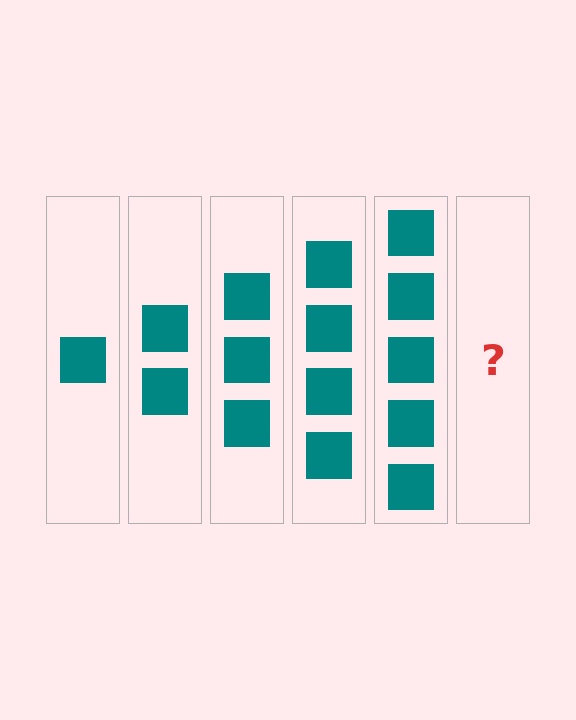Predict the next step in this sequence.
The next step is 6 squares.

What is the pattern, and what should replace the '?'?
The pattern is that each step adds one more square. The '?' should be 6 squares.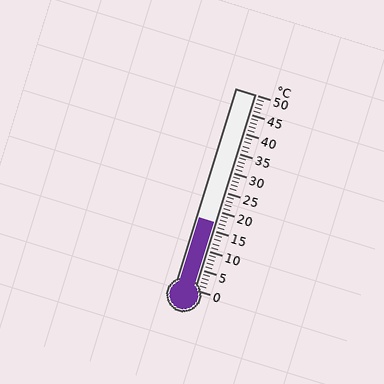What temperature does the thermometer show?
The thermometer shows approximately 17°C.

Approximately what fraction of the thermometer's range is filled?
The thermometer is filled to approximately 35% of its range.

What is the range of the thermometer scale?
The thermometer scale ranges from 0°C to 50°C.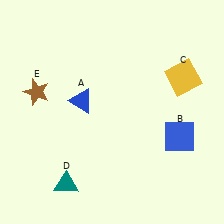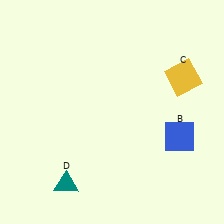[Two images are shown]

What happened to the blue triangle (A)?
The blue triangle (A) was removed in Image 2. It was in the top-left area of Image 1.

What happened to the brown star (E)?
The brown star (E) was removed in Image 2. It was in the top-left area of Image 1.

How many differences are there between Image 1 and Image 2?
There are 2 differences between the two images.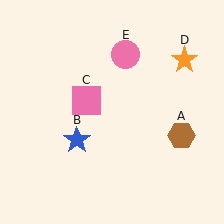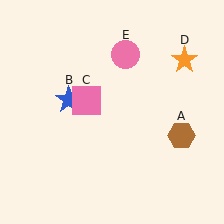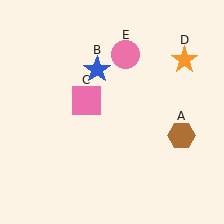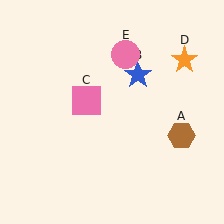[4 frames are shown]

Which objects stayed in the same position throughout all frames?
Brown hexagon (object A) and pink square (object C) and orange star (object D) and pink circle (object E) remained stationary.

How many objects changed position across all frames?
1 object changed position: blue star (object B).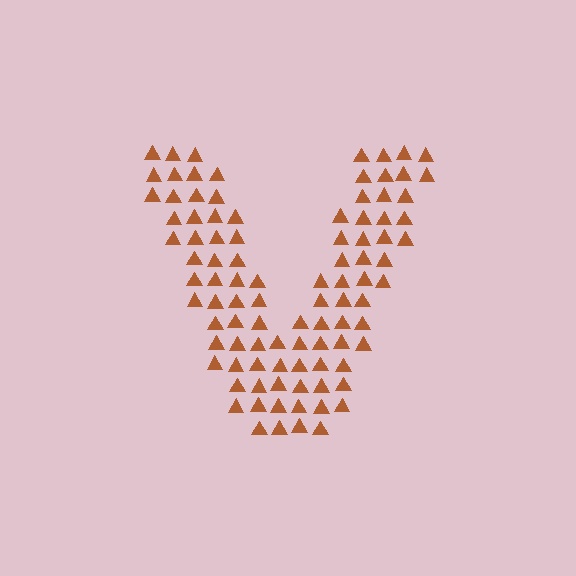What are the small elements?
The small elements are triangles.